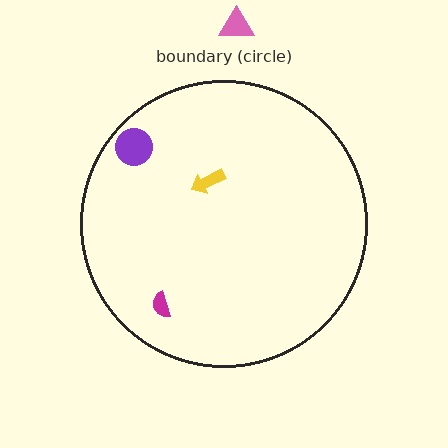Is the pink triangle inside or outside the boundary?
Outside.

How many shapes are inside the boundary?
3 inside, 1 outside.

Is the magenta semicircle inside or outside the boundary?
Inside.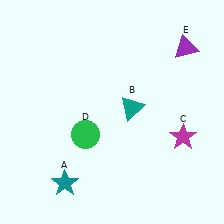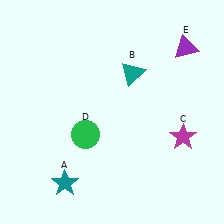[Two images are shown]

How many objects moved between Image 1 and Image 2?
1 object moved between the two images.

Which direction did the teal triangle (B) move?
The teal triangle (B) moved up.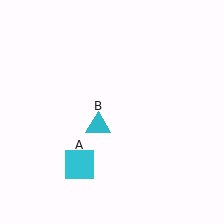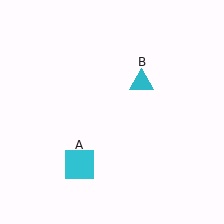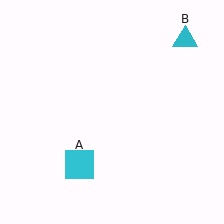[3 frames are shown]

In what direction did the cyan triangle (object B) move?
The cyan triangle (object B) moved up and to the right.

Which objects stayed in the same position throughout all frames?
Cyan square (object A) remained stationary.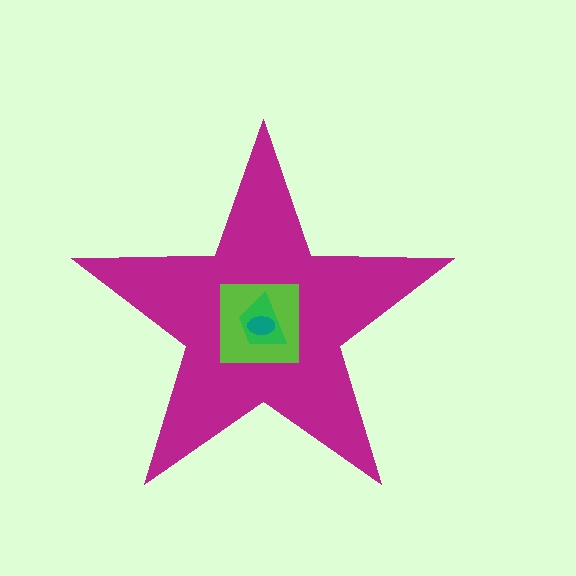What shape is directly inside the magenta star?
The lime square.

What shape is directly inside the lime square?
The green trapezoid.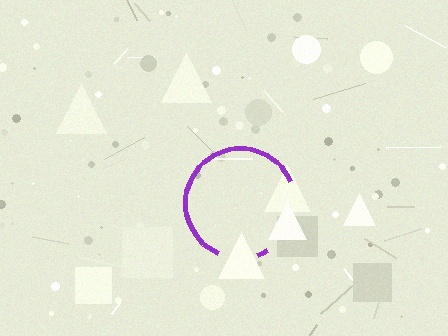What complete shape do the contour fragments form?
The contour fragments form a circle.